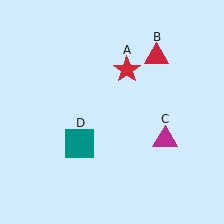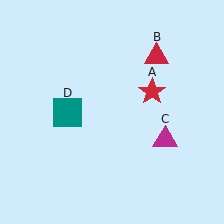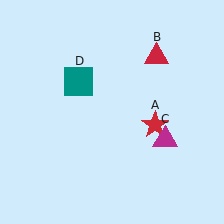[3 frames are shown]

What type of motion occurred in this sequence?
The red star (object A), teal square (object D) rotated clockwise around the center of the scene.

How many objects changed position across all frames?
2 objects changed position: red star (object A), teal square (object D).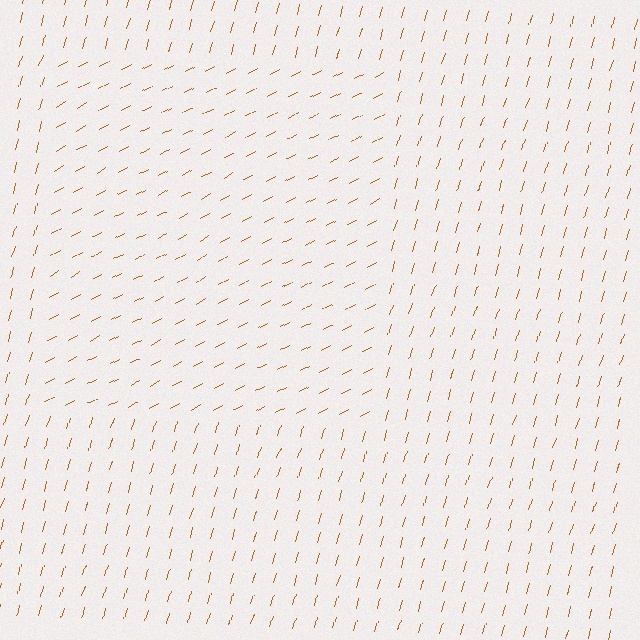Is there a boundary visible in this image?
Yes, there is a texture boundary formed by a change in line orientation.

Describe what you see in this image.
The image is filled with small brown line segments. A rectangle region in the image has lines oriented differently from the surrounding lines, creating a visible texture boundary.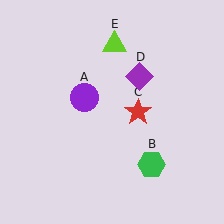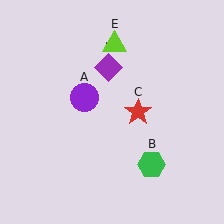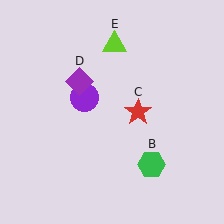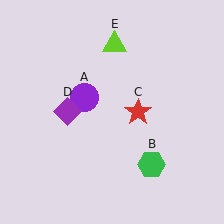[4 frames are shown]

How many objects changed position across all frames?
1 object changed position: purple diamond (object D).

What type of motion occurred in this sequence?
The purple diamond (object D) rotated counterclockwise around the center of the scene.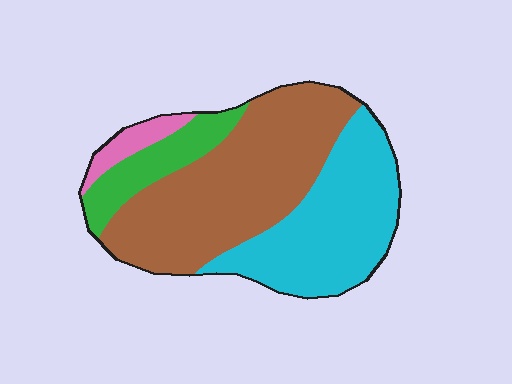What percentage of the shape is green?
Green takes up about one eighth (1/8) of the shape.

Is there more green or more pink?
Green.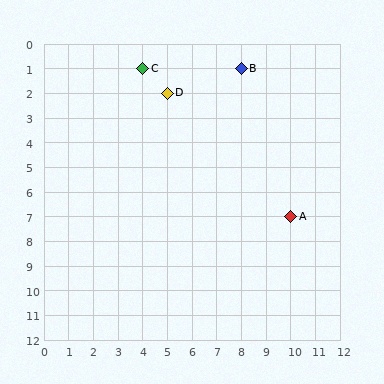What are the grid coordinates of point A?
Point A is at grid coordinates (10, 7).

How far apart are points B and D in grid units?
Points B and D are 3 columns and 1 row apart (about 3.2 grid units diagonally).